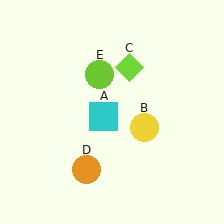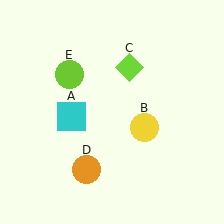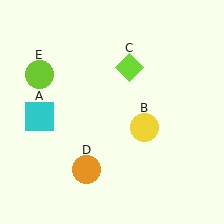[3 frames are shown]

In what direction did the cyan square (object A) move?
The cyan square (object A) moved left.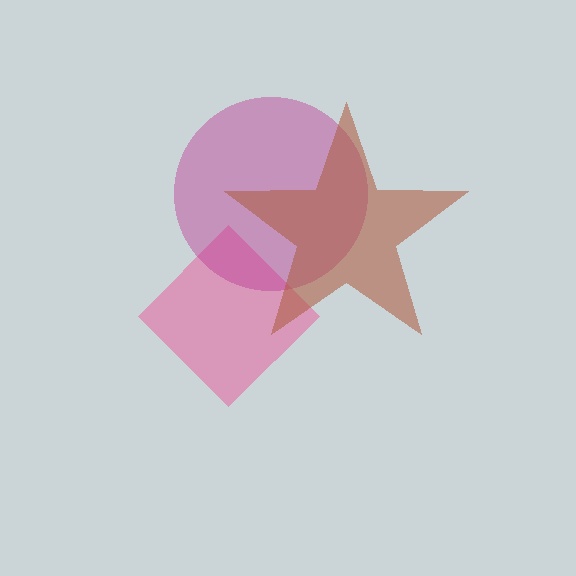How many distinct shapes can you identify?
There are 3 distinct shapes: a pink diamond, a magenta circle, a brown star.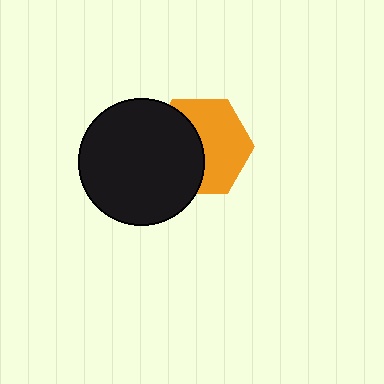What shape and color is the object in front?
The object in front is a black circle.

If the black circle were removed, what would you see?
You would see the complete orange hexagon.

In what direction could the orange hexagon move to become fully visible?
The orange hexagon could move right. That would shift it out from behind the black circle entirely.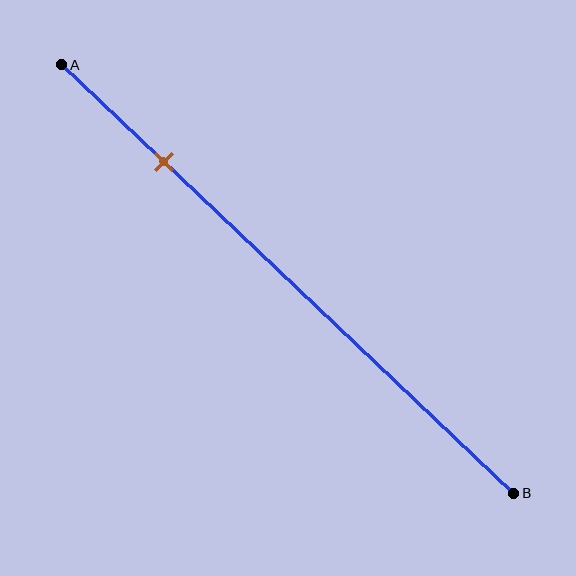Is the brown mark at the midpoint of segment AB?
No, the mark is at about 25% from A, not at the 50% midpoint.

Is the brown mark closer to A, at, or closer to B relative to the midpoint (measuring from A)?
The brown mark is closer to point A than the midpoint of segment AB.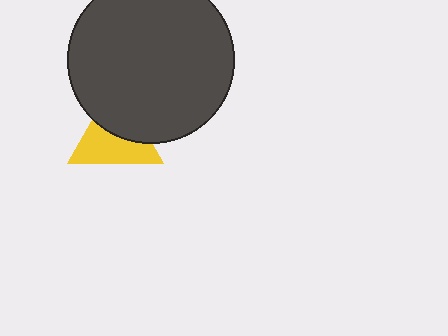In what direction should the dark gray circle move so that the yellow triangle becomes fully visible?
The dark gray circle should move up. That is the shortest direction to clear the overlap and leave the yellow triangle fully visible.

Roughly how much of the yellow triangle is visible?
About half of it is visible (roughly 56%).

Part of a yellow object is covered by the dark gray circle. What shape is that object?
It is a triangle.